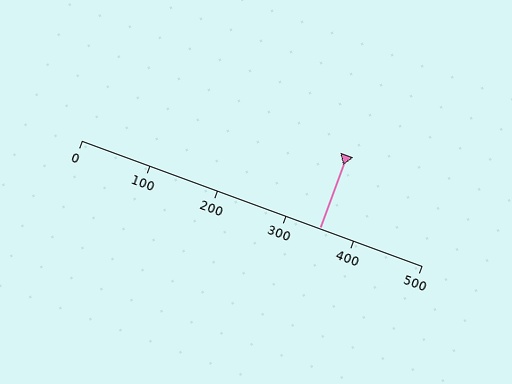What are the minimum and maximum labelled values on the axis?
The axis runs from 0 to 500.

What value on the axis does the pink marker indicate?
The marker indicates approximately 350.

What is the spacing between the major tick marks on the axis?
The major ticks are spaced 100 apart.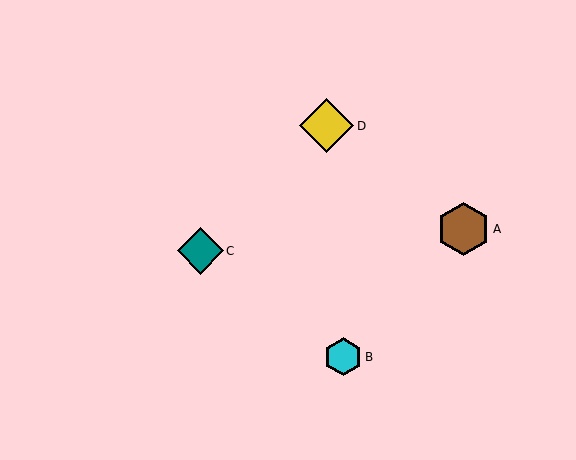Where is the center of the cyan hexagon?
The center of the cyan hexagon is at (343, 357).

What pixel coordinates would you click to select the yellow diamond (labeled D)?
Click at (326, 126) to select the yellow diamond D.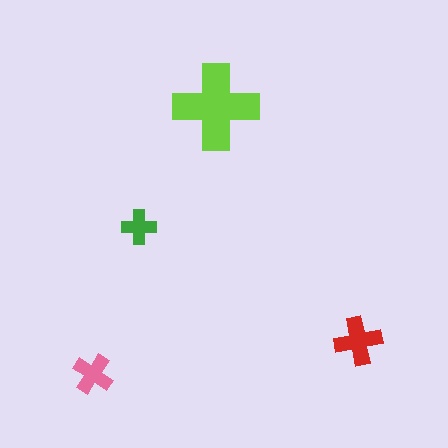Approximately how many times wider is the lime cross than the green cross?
About 2.5 times wider.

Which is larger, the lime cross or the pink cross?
The lime one.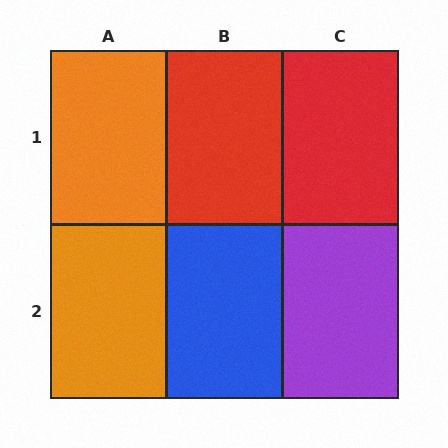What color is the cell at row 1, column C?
Red.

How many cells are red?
2 cells are red.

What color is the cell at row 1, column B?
Red.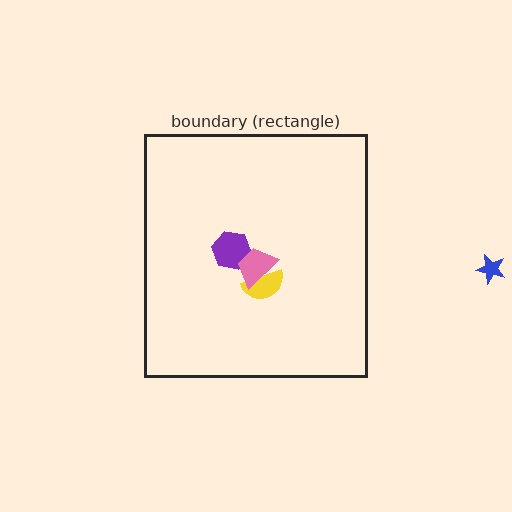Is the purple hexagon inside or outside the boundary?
Inside.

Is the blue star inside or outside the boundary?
Outside.